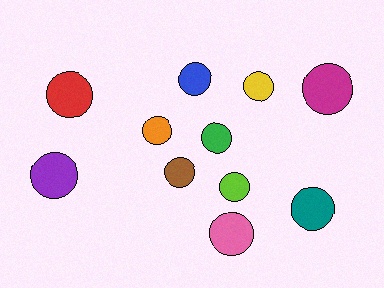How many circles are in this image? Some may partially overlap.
There are 11 circles.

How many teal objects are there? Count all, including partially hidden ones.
There is 1 teal object.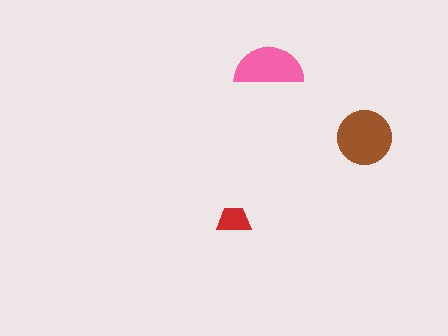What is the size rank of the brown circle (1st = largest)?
1st.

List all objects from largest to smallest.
The brown circle, the pink semicircle, the red trapezoid.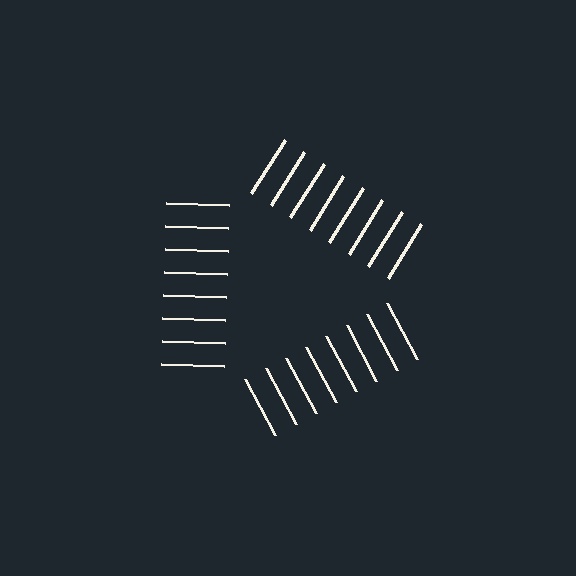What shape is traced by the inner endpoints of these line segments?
An illusory triangle — the line segments terminate on its edges but no continuous stroke is drawn.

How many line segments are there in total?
24 — 8 along each of the 3 edges.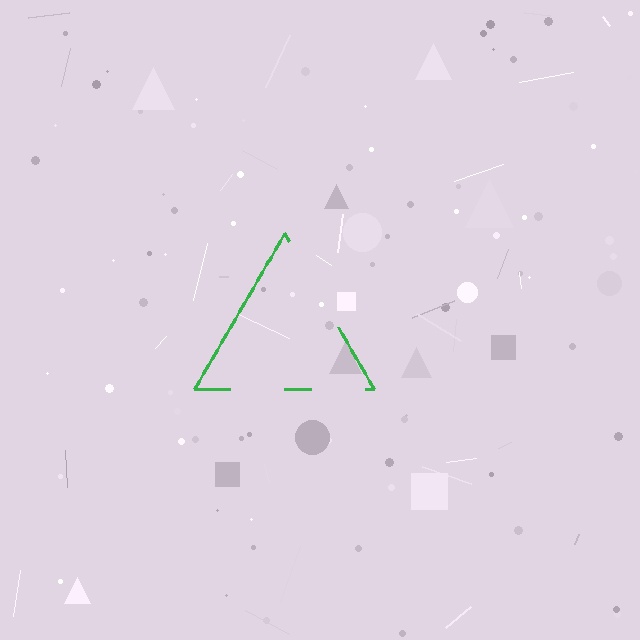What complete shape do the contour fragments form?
The contour fragments form a triangle.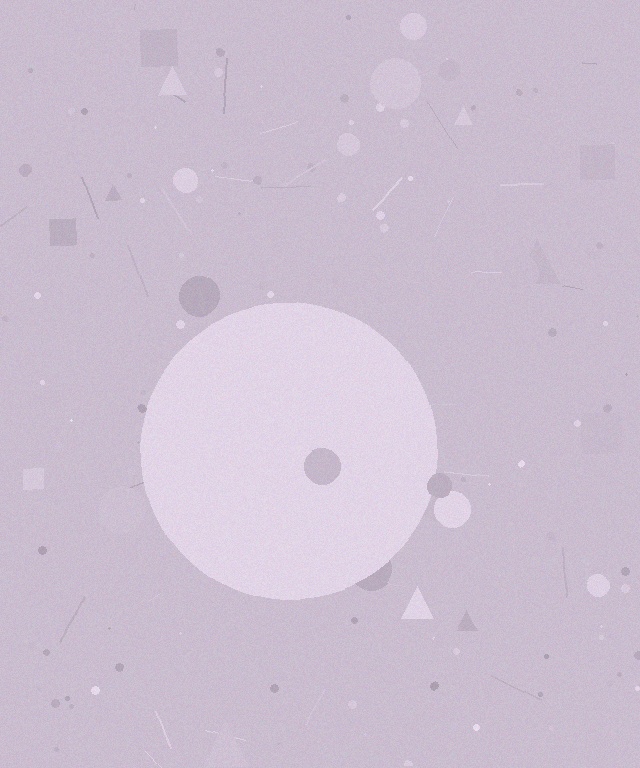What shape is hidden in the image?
A circle is hidden in the image.